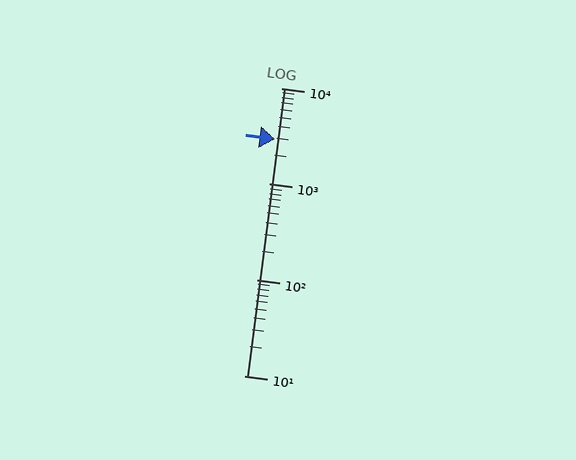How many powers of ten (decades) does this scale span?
The scale spans 3 decades, from 10 to 10000.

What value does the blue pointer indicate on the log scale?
The pointer indicates approximately 2900.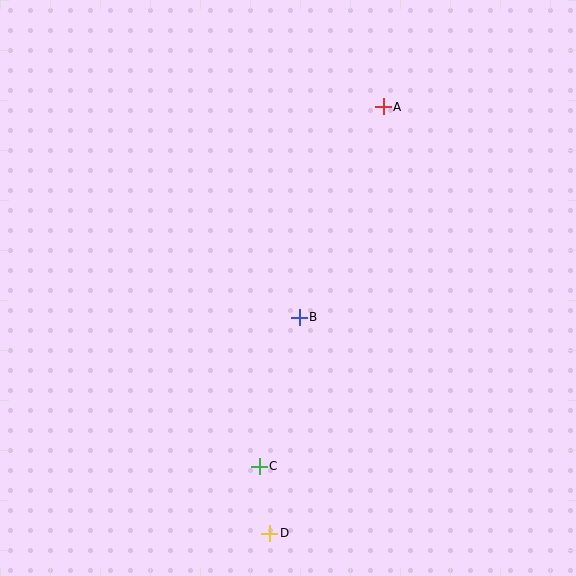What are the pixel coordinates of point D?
Point D is at (270, 533).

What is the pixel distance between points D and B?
The distance between D and B is 218 pixels.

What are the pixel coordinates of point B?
Point B is at (299, 317).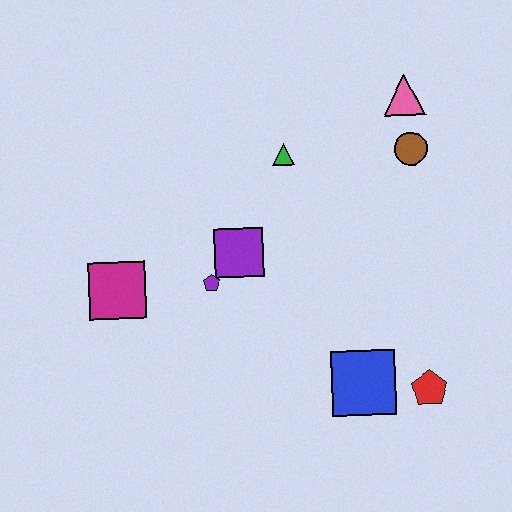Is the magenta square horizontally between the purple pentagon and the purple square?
No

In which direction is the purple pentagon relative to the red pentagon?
The purple pentagon is to the left of the red pentagon.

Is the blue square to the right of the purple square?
Yes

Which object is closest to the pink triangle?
The brown circle is closest to the pink triangle.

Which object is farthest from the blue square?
The pink triangle is farthest from the blue square.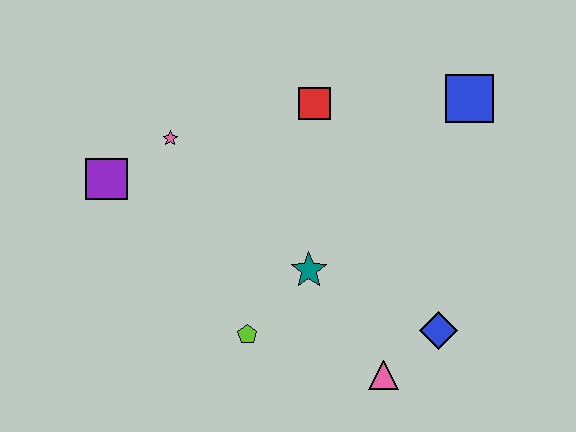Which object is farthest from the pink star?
The blue diamond is farthest from the pink star.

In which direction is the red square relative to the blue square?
The red square is to the left of the blue square.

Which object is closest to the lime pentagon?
The teal star is closest to the lime pentagon.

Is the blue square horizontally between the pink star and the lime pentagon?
No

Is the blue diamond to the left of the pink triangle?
No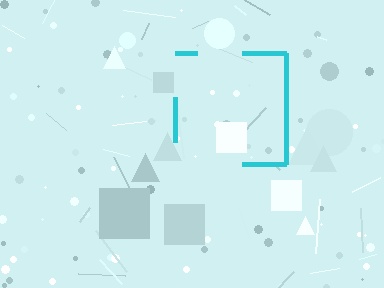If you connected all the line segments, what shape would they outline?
They would outline a square.